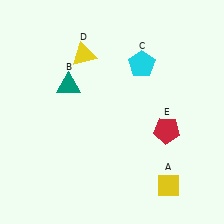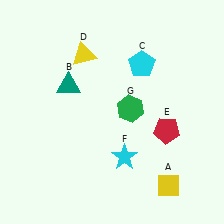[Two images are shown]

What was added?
A cyan star (F), a green hexagon (G) were added in Image 2.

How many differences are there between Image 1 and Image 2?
There are 2 differences between the two images.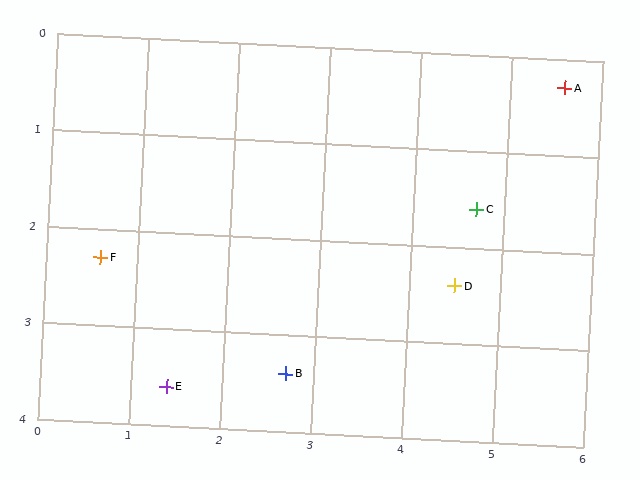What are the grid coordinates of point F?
Point F is at approximately (0.6, 2.3).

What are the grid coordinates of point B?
Point B is at approximately (2.7, 3.4).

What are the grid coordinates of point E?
Point E is at approximately (1.4, 3.6).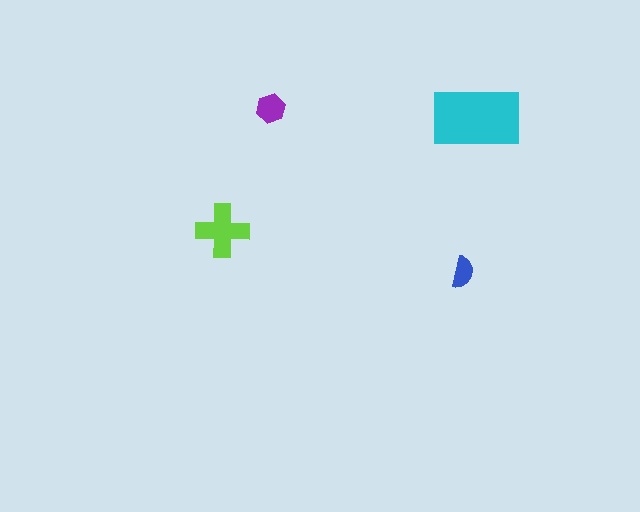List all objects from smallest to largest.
The blue semicircle, the purple hexagon, the lime cross, the cyan rectangle.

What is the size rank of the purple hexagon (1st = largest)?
3rd.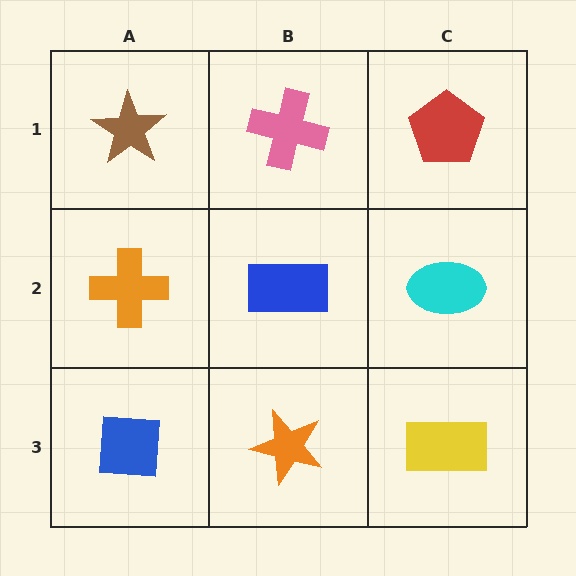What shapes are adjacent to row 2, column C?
A red pentagon (row 1, column C), a yellow rectangle (row 3, column C), a blue rectangle (row 2, column B).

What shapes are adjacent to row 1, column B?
A blue rectangle (row 2, column B), a brown star (row 1, column A), a red pentagon (row 1, column C).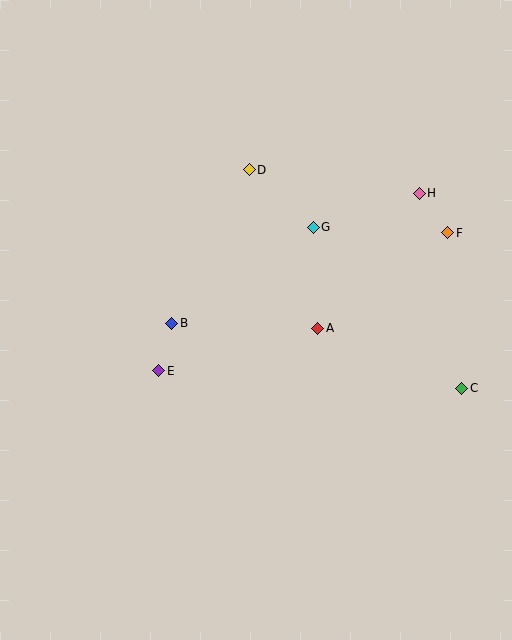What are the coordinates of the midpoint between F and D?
The midpoint between F and D is at (349, 201).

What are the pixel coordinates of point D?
Point D is at (249, 170).